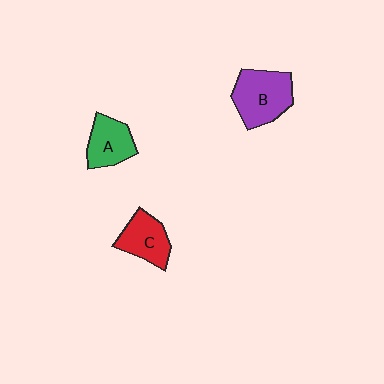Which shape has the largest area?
Shape B (purple).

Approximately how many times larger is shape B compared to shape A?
Approximately 1.4 times.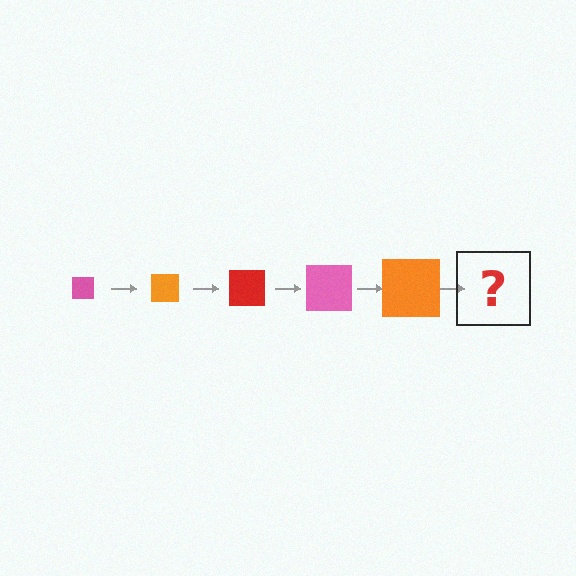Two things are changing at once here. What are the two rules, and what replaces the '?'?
The two rules are that the square grows larger each step and the color cycles through pink, orange, and red. The '?' should be a red square, larger than the previous one.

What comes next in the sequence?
The next element should be a red square, larger than the previous one.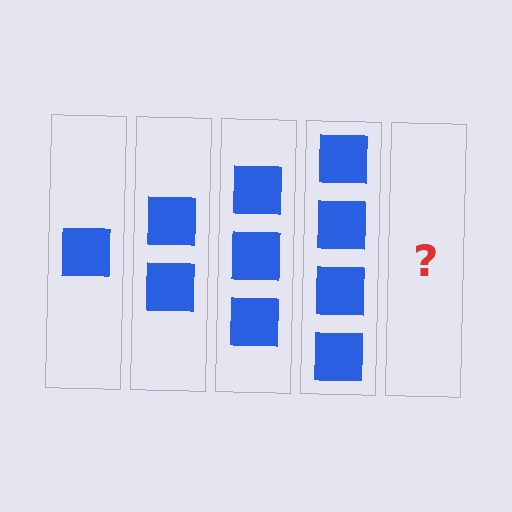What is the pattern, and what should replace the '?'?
The pattern is that each step adds one more square. The '?' should be 5 squares.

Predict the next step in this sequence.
The next step is 5 squares.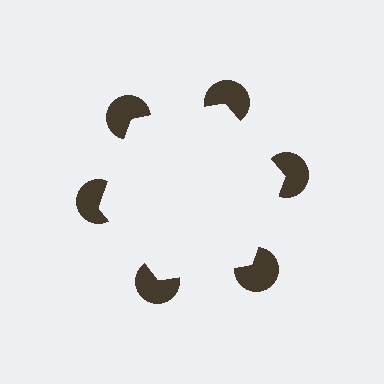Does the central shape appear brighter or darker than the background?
It typically appears slightly brighter than the background, even though no actual brightness change is drawn.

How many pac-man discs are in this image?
There are 6 — one at each vertex of the illusory hexagon.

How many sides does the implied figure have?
6 sides.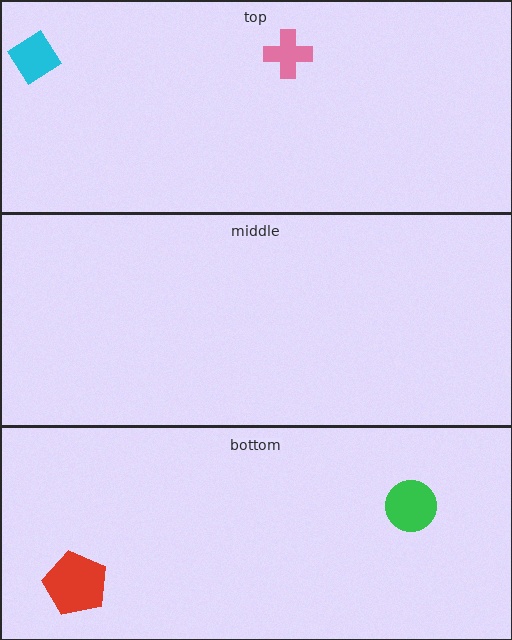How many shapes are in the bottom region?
2.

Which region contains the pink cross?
The top region.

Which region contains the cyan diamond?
The top region.